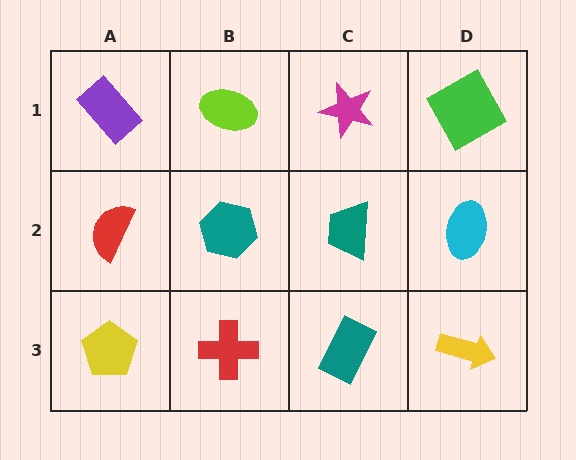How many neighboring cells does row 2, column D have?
3.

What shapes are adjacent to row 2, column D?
A green square (row 1, column D), a yellow arrow (row 3, column D), a teal trapezoid (row 2, column C).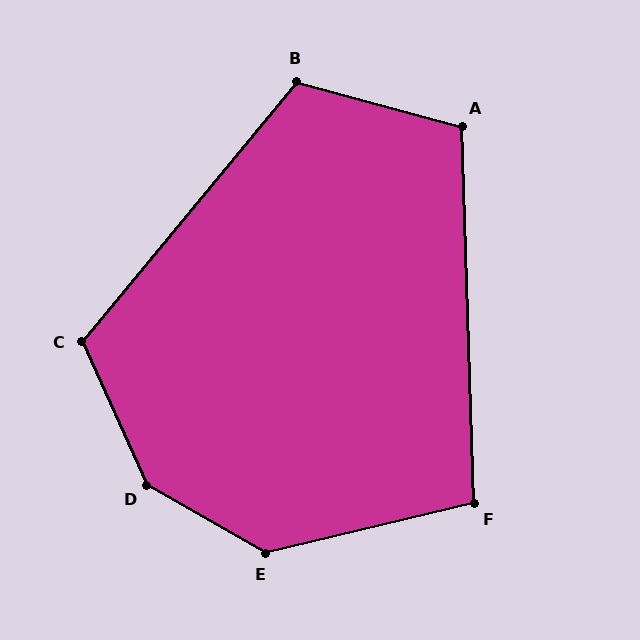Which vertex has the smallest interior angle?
F, at approximately 102 degrees.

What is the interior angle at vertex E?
Approximately 137 degrees (obtuse).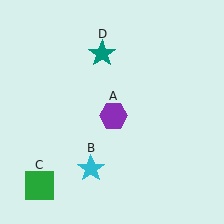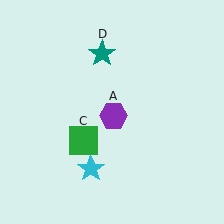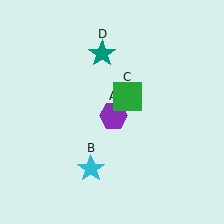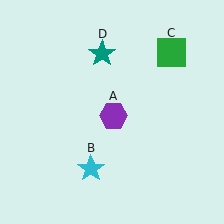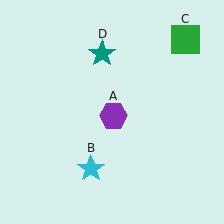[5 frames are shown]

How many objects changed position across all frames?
1 object changed position: green square (object C).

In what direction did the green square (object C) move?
The green square (object C) moved up and to the right.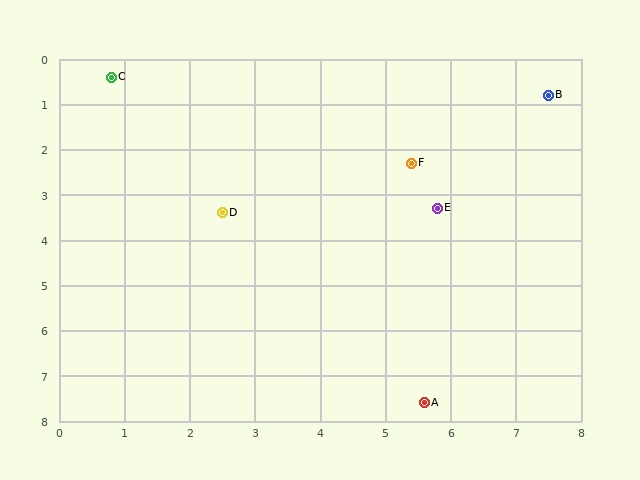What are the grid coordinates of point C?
Point C is at approximately (0.8, 0.4).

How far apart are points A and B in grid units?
Points A and B are about 7.1 grid units apart.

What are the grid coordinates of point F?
Point F is at approximately (5.4, 2.3).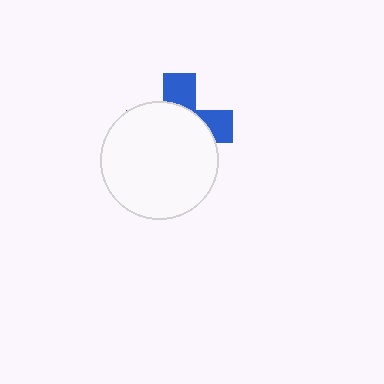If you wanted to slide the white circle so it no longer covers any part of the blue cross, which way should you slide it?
Slide it toward the lower-left — that is the most direct way to separate the two shapes.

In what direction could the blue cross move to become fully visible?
The blue cross could move toward the upper-right. That would shift it out from behind the white circle entirely.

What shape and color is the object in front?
The object in front is a white circle.